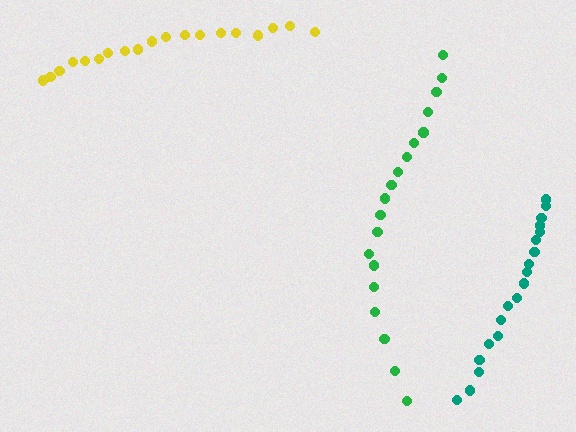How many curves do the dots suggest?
There are 3 distinct paths.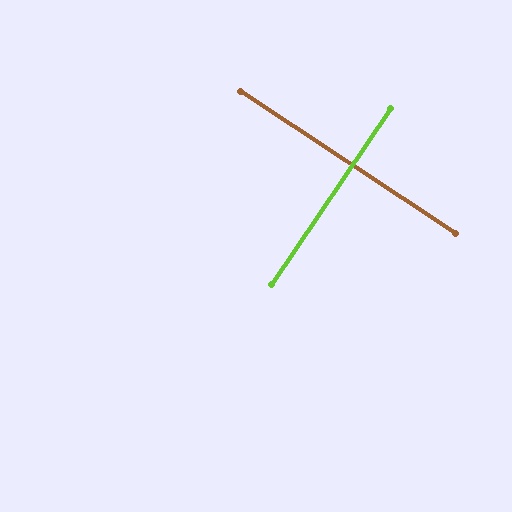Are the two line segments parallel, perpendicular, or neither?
Perpendicular — they meet at approximately 90°.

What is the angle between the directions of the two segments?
Approximately 90 degrees.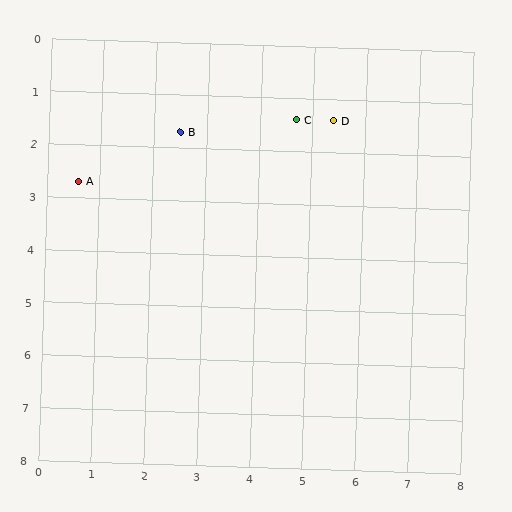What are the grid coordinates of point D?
Point D is at approximately (5.4, 1.4).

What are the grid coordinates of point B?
Point B is at approximately (2.5, 1.7).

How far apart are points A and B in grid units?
Points A and B are about 2.1 grid units apart.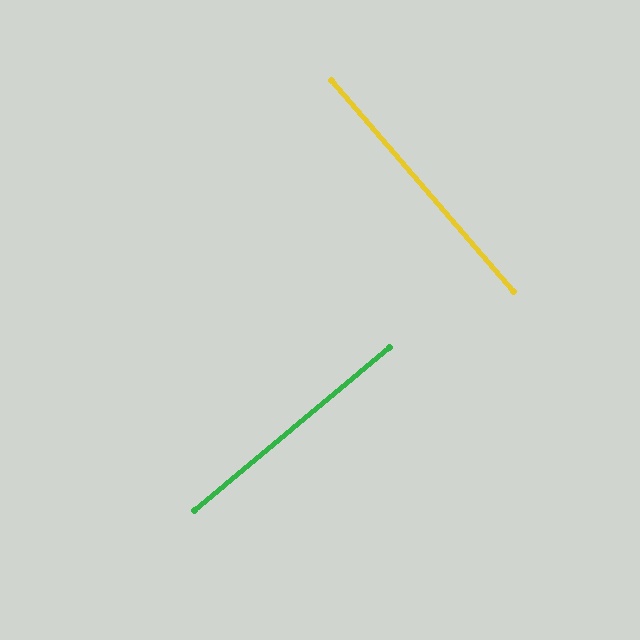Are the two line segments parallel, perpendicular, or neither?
Perpendicular — they meet at approximately 89°.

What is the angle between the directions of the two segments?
Approximately 89 degrees.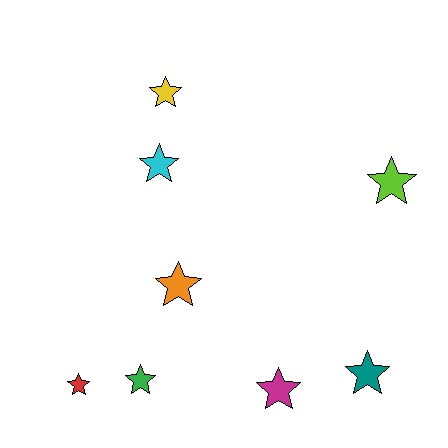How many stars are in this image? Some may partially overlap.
There are 8 stars.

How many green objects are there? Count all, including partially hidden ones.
There is 1 green object.